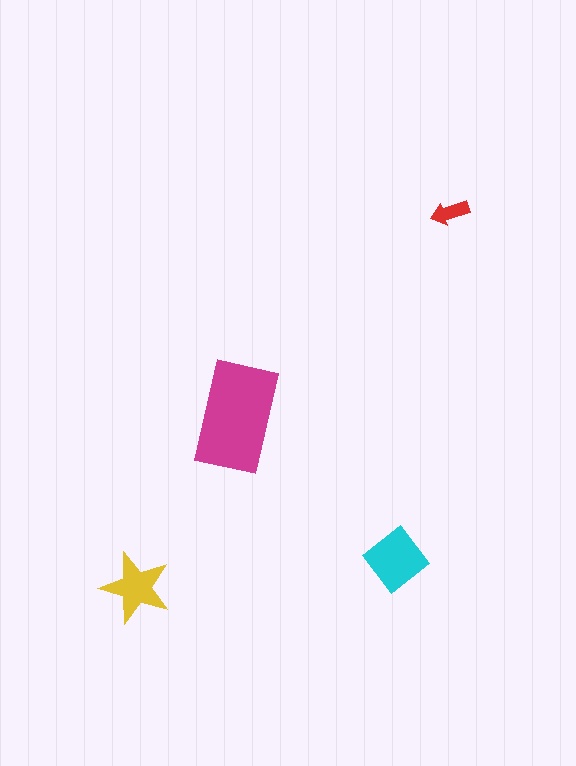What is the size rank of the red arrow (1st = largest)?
4th.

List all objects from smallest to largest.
The red arrow, the yellow star, the cyan diamond, the magenta rectangle.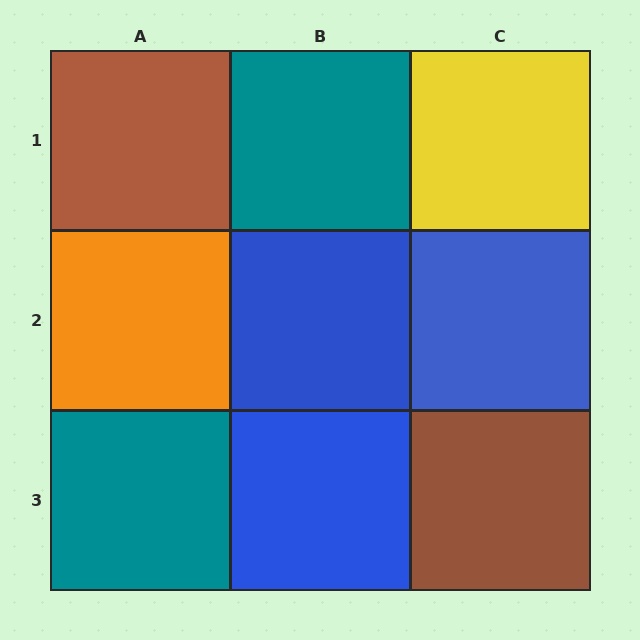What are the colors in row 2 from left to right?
Orange, blue, blue.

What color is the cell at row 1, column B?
Teal.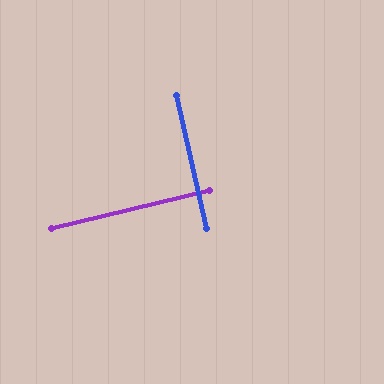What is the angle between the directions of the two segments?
Approximately 89 degrees.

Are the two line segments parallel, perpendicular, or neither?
Perpendicular — they meet at approximately 89°.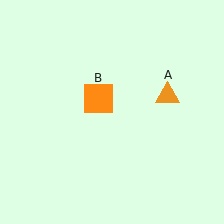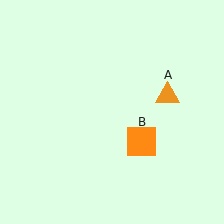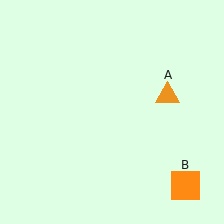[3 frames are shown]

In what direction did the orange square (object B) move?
The orange square (object B) moved down and to the right.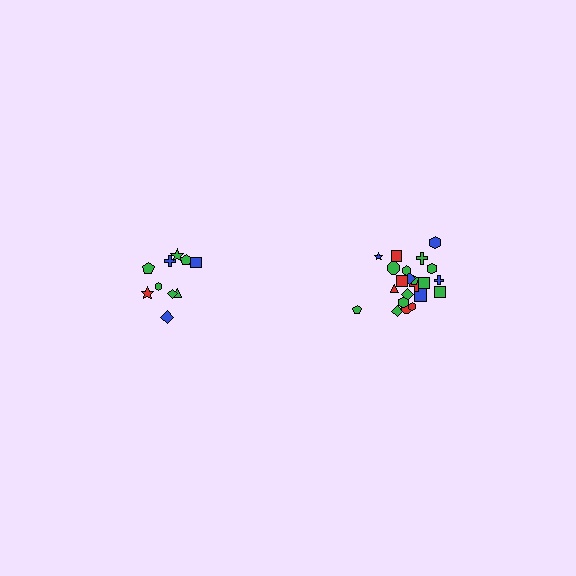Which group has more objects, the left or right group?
The right group.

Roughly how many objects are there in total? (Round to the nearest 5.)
Roughly 30 objects in total.